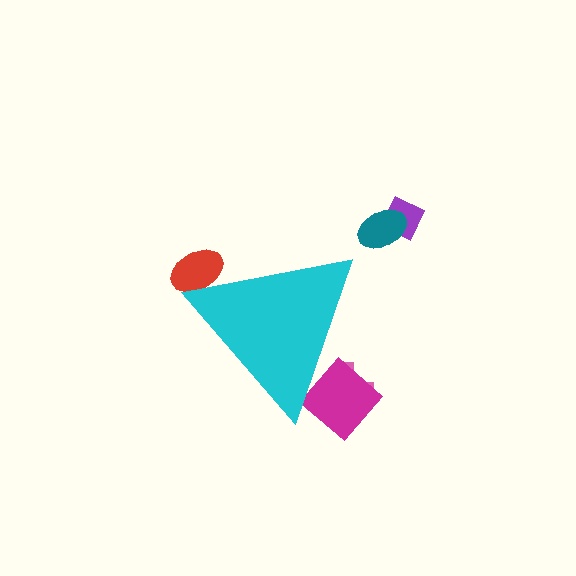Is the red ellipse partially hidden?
Yes, the red ellipse is partially hidden behind the cyan triangle.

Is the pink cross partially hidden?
Yes, the pink cross is partially hidden behind the cyan triangle.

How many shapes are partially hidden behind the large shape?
3 shapes are partially hidden.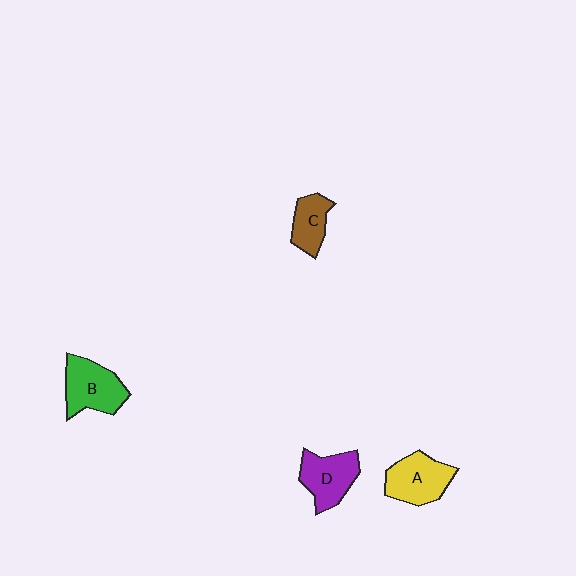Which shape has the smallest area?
Shape C (brown).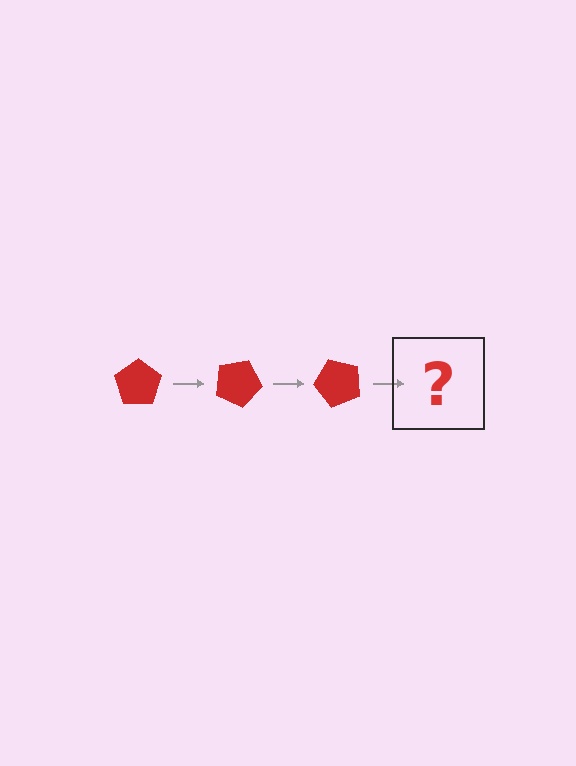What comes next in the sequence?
The next element should be a red pentagon rotated 75 degrees.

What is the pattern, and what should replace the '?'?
The pattern is that the pentagon rotates 25 degrees each step. The '?' should be a red pentagon rotated 75 degrees.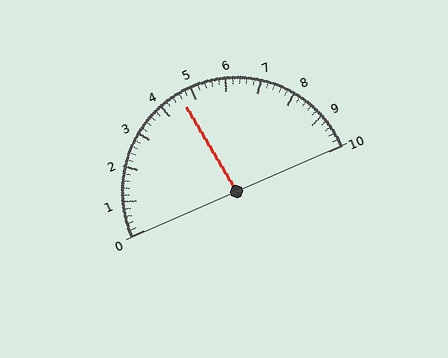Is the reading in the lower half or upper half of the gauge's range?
The reading is in the lower half of the range (0 to 10).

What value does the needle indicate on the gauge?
The needle indicates approximately 4.6.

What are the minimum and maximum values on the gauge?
The gauge ranges from 0 to 10.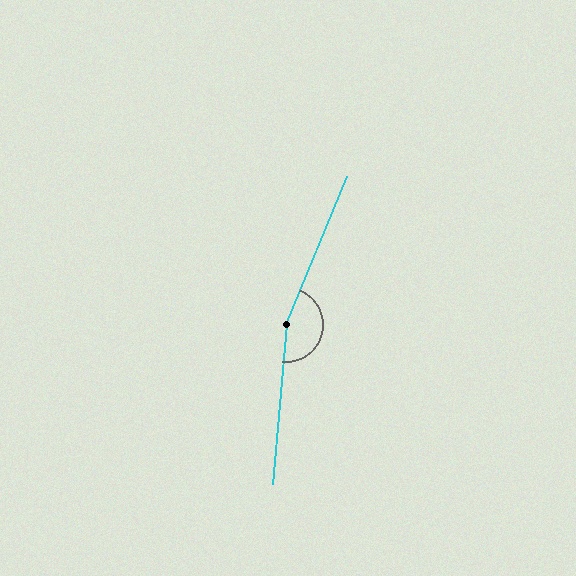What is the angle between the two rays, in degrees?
Approximately 162 degrees.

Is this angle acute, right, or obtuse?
It is obtuse.